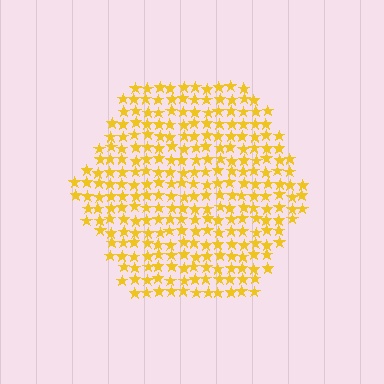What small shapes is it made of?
It is made of small stars.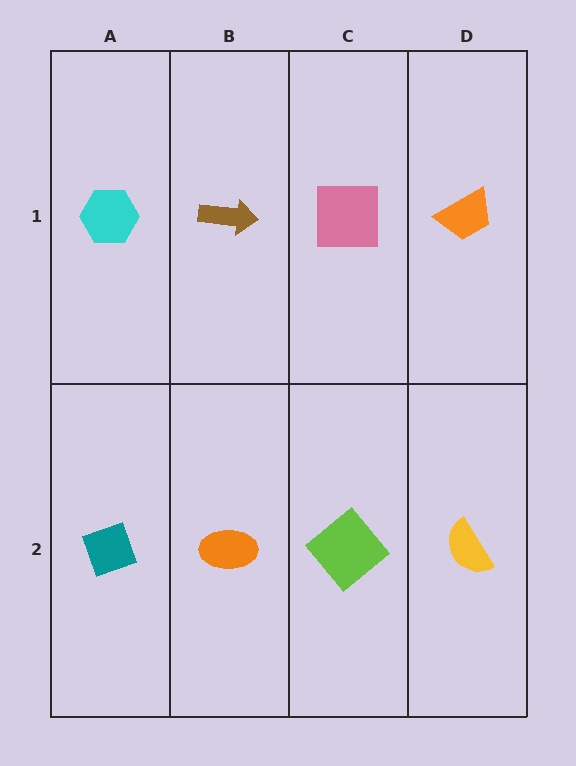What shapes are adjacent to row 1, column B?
An orange ellipse (row 2, column B), a cyan hexagon (row 1, column A), a pink square (row 1, column C).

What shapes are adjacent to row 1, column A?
A teal diamond (row 2, column A), a brown arrow (row 1, column B).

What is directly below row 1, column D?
A yellow semicircle.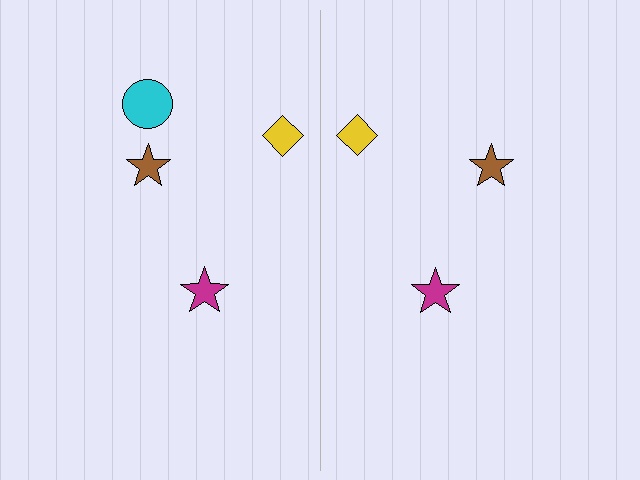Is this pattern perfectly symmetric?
No, the pattern is not perfectly symmetric. A cyan circle is missing from the right side.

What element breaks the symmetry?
A cyan circle is missing from the right side.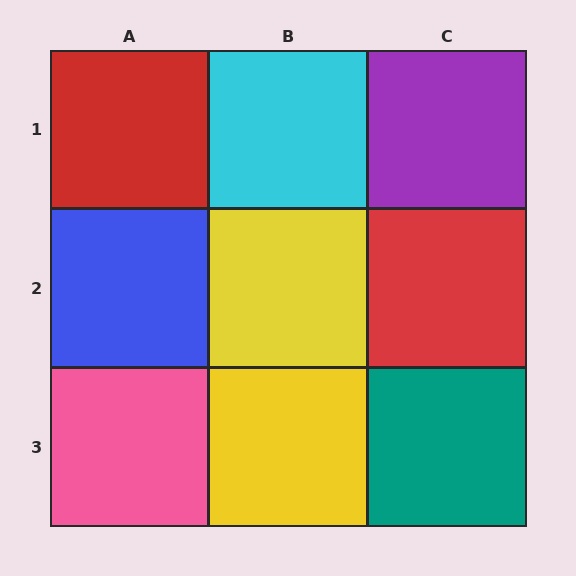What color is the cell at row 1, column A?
Red.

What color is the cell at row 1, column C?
Purple.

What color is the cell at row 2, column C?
Red.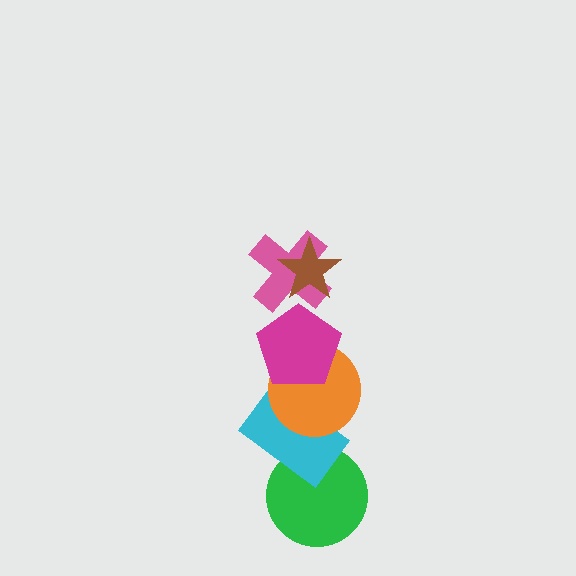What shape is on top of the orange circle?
The magenta pentagon is on top of the orange circle.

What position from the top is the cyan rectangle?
The cyan rectangle is 5th from the top.